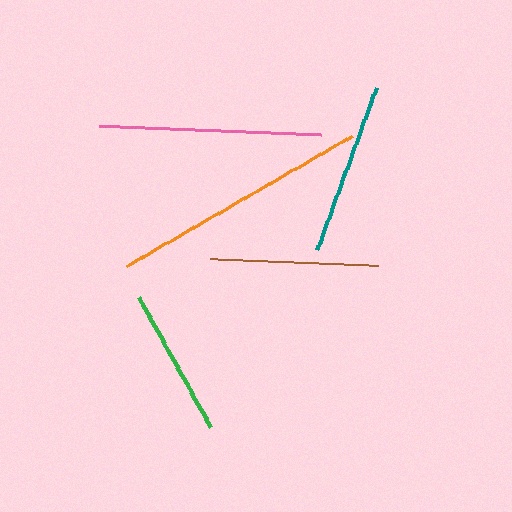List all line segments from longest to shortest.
From longest to shortest: orange, pink, teal, brown, green.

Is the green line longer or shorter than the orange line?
The orange line is longer than the green line.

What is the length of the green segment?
The green segment is approximately 148 pixels long.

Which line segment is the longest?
The orange line is the longest at approximately 260 pixels.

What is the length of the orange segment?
The orange segment is approximately 260 pixels long.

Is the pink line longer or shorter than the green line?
The pink line is longer than the green line.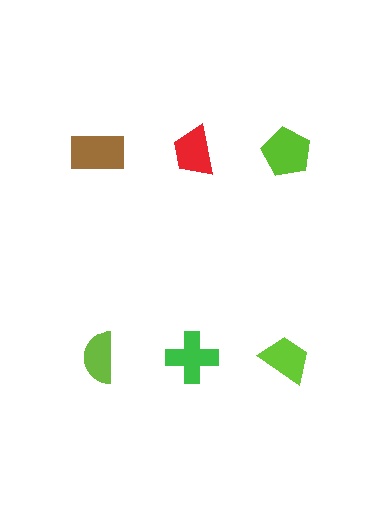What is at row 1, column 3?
A lime pentagon.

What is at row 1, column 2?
A red trapezoid.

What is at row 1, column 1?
A brown rectangle.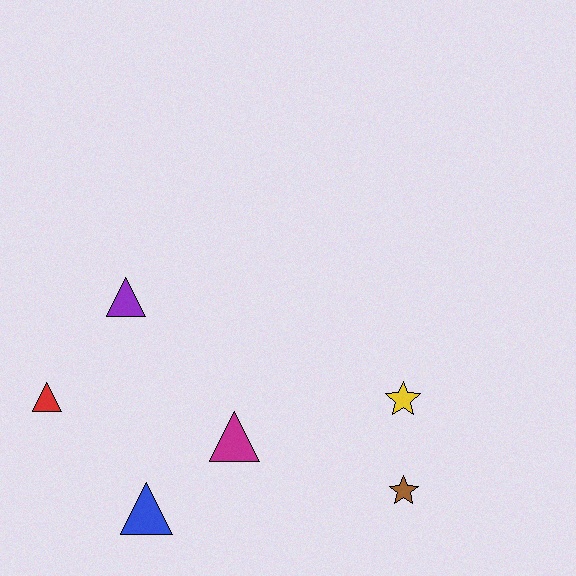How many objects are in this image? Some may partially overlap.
There are 6 objects.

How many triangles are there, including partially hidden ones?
There are 4 triangles.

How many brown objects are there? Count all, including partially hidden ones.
There is 1 brown object.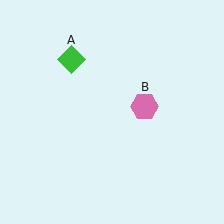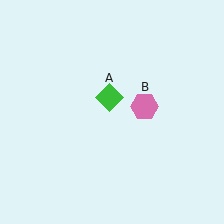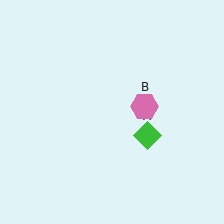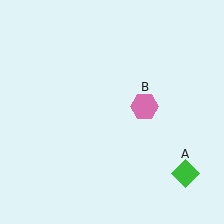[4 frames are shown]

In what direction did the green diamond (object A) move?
The green diamond (object A) moved down and to the right.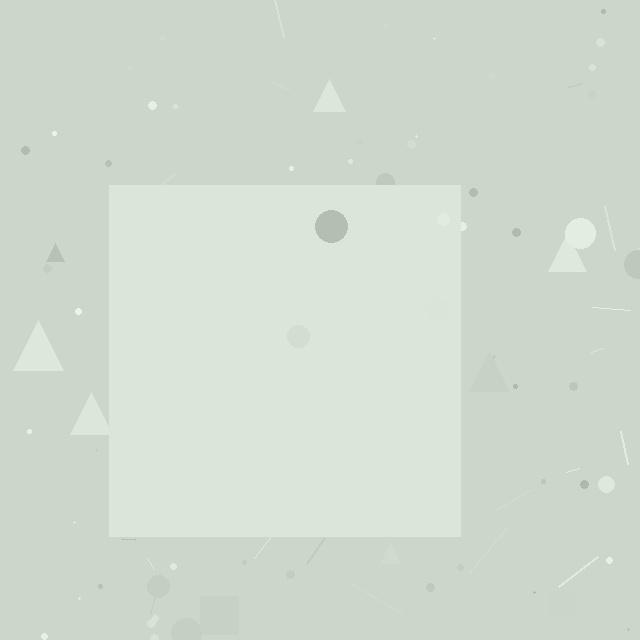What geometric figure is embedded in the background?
A square is embedded in the background.